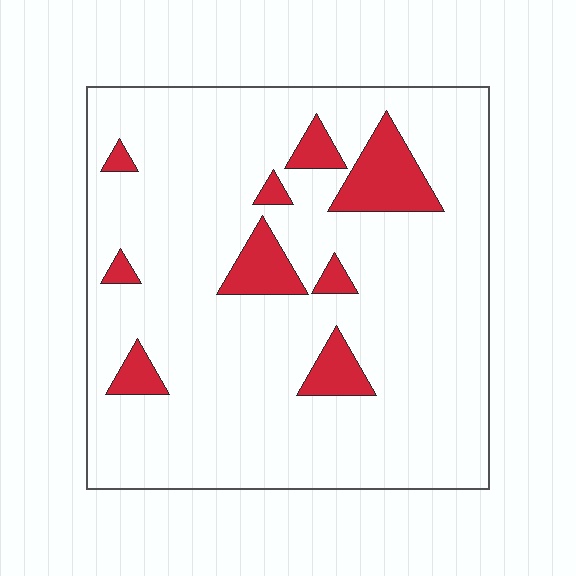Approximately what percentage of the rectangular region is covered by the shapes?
Approximately 10%.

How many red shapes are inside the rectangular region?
9.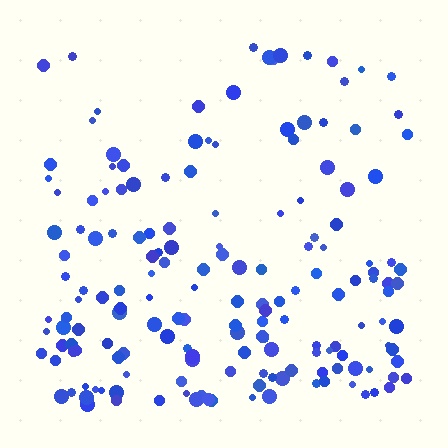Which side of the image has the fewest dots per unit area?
The top.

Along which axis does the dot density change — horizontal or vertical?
Vertical.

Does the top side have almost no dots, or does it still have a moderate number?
Still a moderate number, just noticeably fewer than the bottom.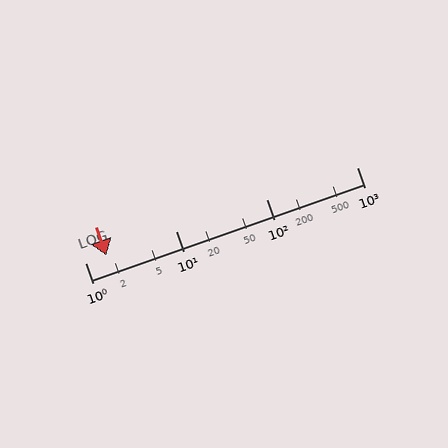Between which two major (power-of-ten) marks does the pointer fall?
The pointer is between 1 and 10.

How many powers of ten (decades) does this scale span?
The scale spans 3 decades, from 1 to 1000.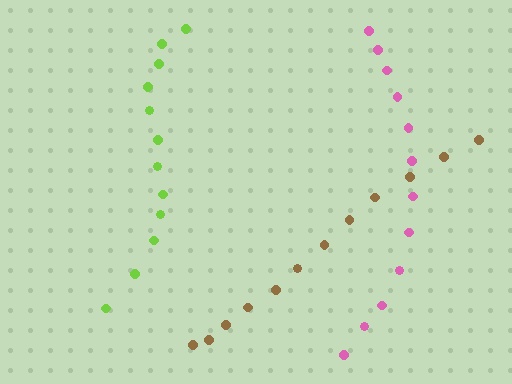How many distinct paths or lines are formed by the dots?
There are 3 distinct paths.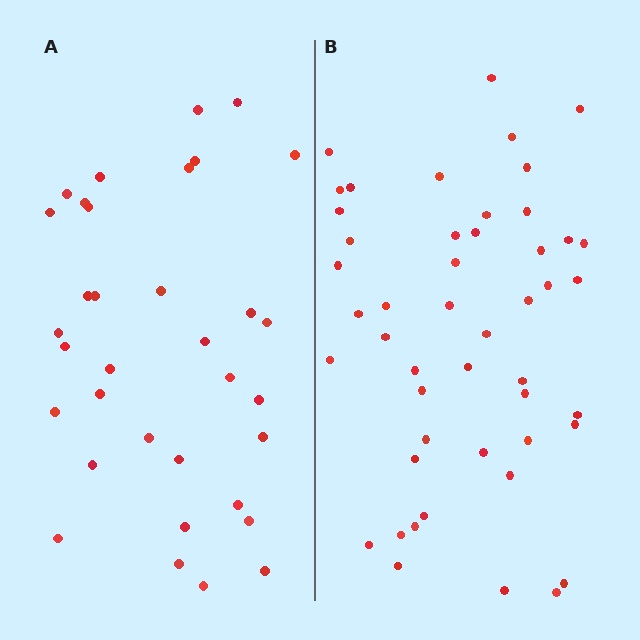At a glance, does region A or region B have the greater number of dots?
Region B (the right region) has more dots.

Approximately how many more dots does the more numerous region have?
Region B has approximately 15 more dots than region A.